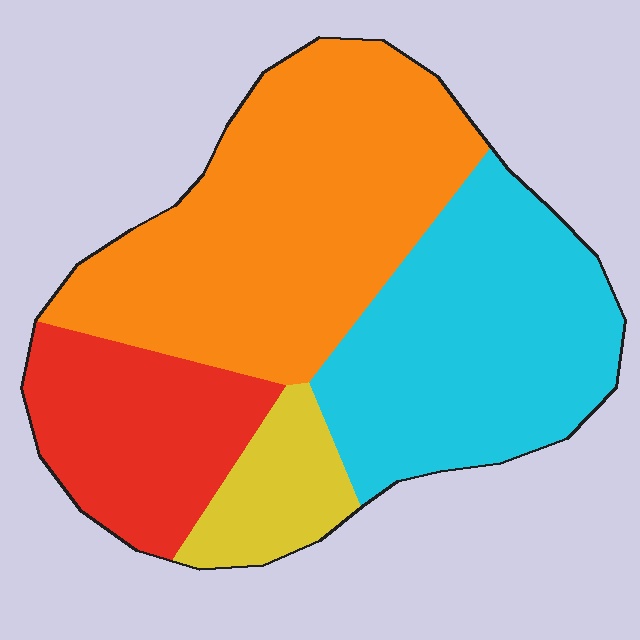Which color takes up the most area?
Orange, at roughly 40%.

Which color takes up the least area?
Yellow, at roughly 10%.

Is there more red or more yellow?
Red.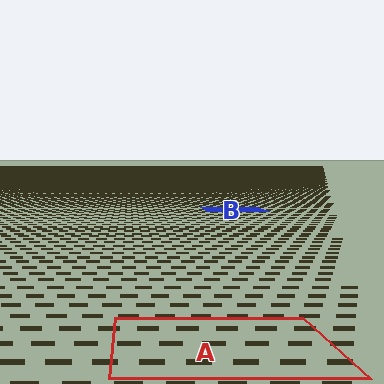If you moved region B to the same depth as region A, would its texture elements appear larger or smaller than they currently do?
They would appear larger. At a closer depth, the same texture elements are projected at a bigger on-screen size.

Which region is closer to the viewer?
Region A is closer. The texture elements there are larger and more spread out.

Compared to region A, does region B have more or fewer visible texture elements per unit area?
Region B has more texture elements per unit area — they are packed more densely because it is farther away.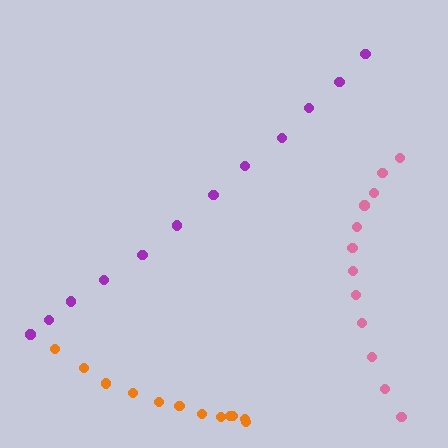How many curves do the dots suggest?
There are 3 distinct paths.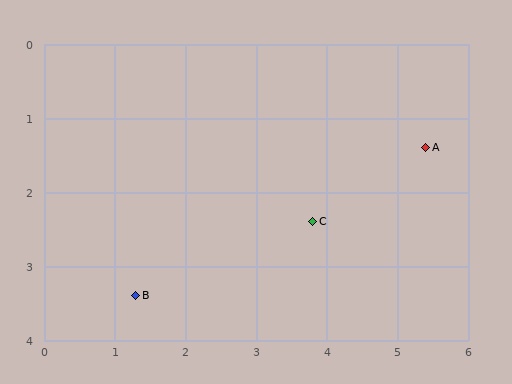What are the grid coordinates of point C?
Point C is at approximately (3.8, 2.4).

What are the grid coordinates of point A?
Point A is at approximately (5.4, 1.4).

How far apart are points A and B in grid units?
Points A and B are about 4.6 grid units apart.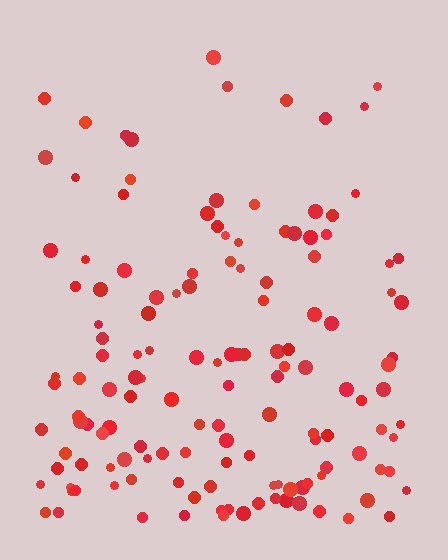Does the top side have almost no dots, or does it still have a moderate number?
Still a moderate number, just noticeably fewer than the bottom.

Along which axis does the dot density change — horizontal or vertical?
Vertical.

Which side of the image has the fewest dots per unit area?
The top.